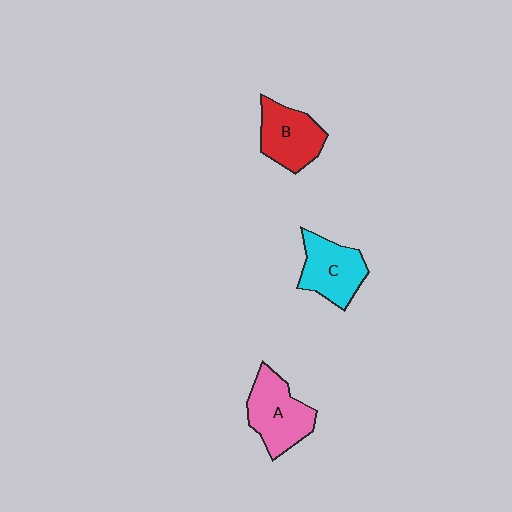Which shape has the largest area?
Shape A (pink).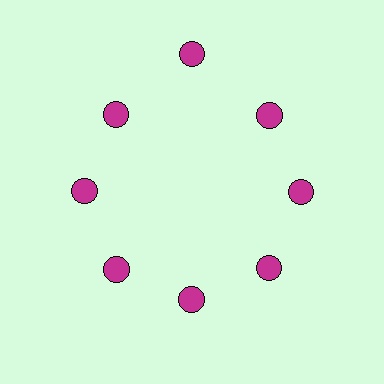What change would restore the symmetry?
The symmetry would be restored by moving it inward, back onto the ring so that all 8 circles sit at equal angles and equal distance from the center.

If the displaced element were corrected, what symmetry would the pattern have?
It would have 8-fold rotational symmetry — the pattern would map onto itself every 45 degrees.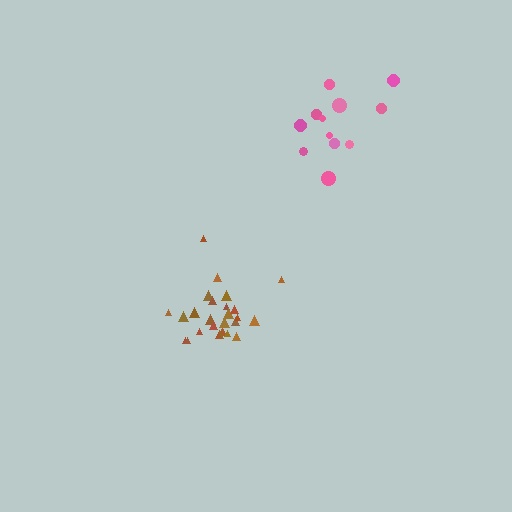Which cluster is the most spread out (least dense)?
Pink.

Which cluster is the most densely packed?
Brown.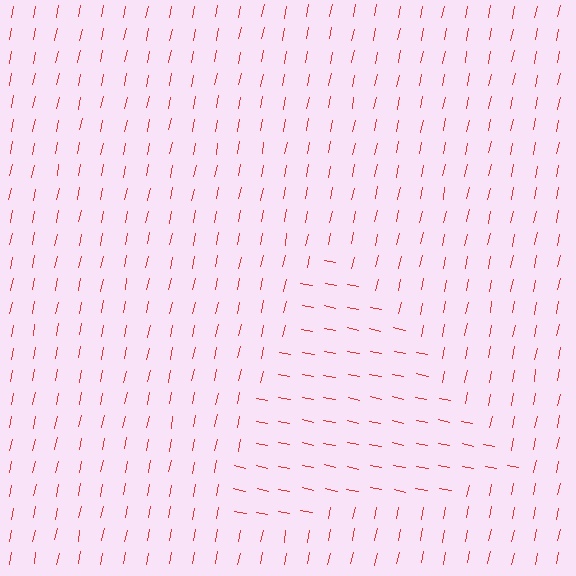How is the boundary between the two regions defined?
The boundary is defined purely by a change in line orientation (approximately 90 degrees difference). All lines are the same color and thickness.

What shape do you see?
I see a triangle.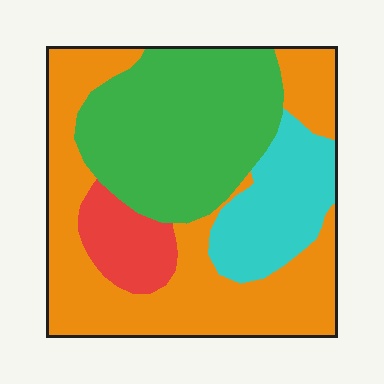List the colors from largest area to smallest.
From largest to smallest: orange, green, cyan, red.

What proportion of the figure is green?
Green covers around 35% of the figure.